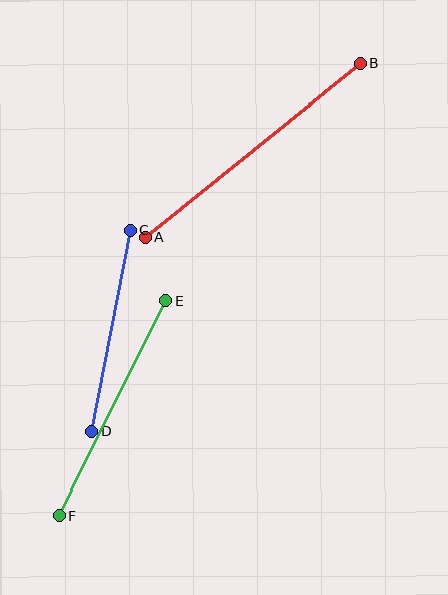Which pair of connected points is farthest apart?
Points A and B are farthest apart.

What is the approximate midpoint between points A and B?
The midpoint is at approximately (253, 150) pixels.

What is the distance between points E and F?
The distance is approximately 240 pixels.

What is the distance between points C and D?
The distance is approximately 205 pixels.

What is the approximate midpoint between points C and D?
The midpoint is at approximately (111, 331) pixels.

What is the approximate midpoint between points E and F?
The midpoint is at approximately (112, 409) pixels.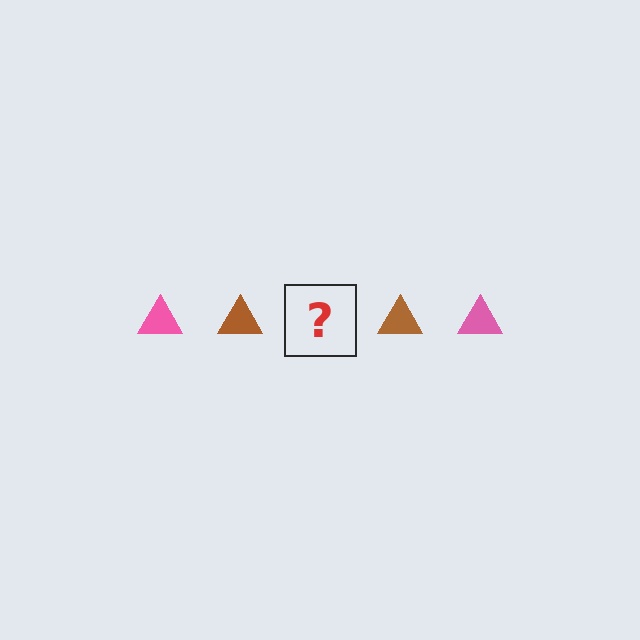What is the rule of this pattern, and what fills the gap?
The rule is that the pattern cycles through pink, brown triangles. The gap should be filled with a pink triangle.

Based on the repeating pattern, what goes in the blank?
The blank should be a pink triangle.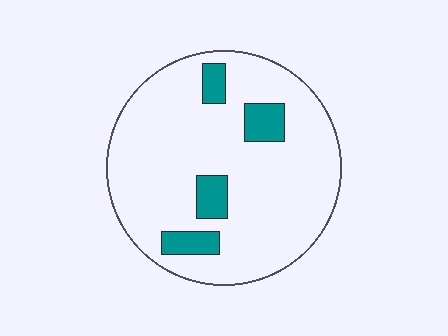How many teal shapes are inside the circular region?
4.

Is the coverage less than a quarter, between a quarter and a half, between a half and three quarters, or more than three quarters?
Less than a quarter.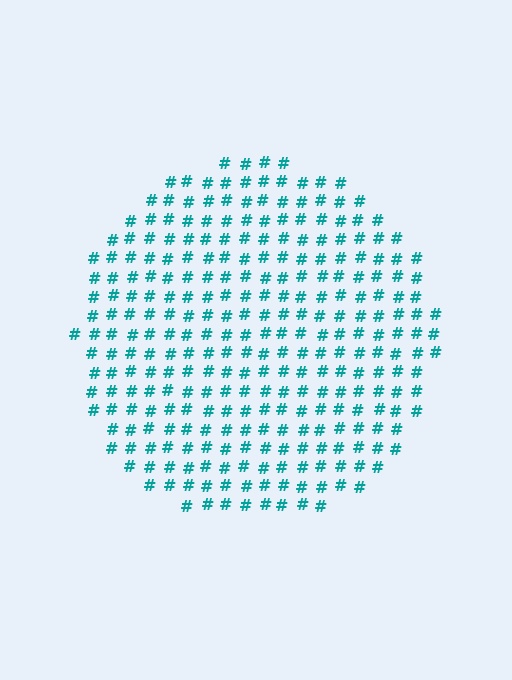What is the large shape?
The large shape is a circle.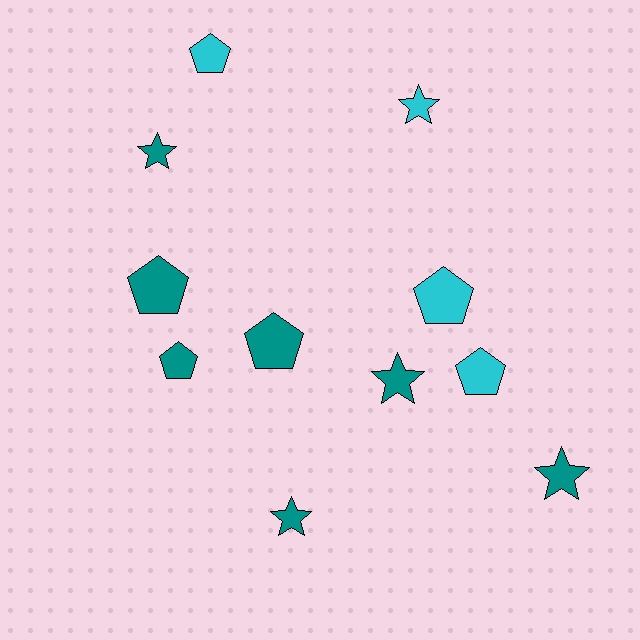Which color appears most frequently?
Teal, with 7 objects.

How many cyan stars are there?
There is 1 cyan star.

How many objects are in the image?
There are 11 objects.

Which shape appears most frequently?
Pentagon, with 6 objects.